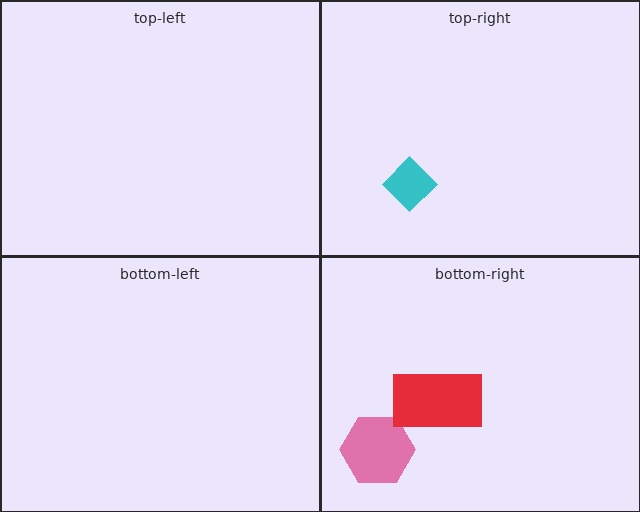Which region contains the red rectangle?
The bottom-right region.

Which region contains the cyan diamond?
The top-right region.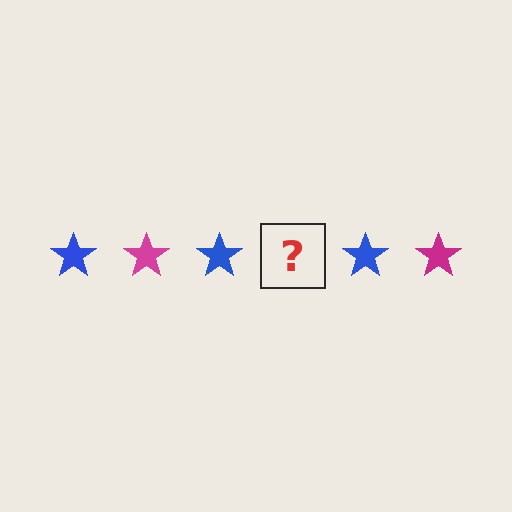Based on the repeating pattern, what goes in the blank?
The blank should be a magenta star.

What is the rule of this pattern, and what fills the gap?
The rule is that the pattern cycles through blue, magenta stars. The gap should be filled with a magenta star.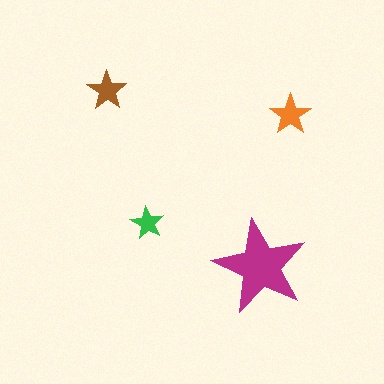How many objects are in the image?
There are 4 objects in the image.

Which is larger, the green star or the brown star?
The brown one.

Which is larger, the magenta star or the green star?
The magenta one.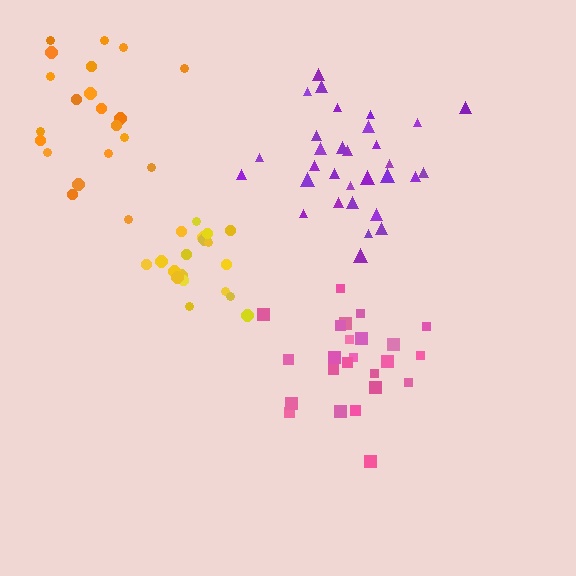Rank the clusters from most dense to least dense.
yellow, purple, pink, orange.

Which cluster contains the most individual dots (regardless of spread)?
Purple (31).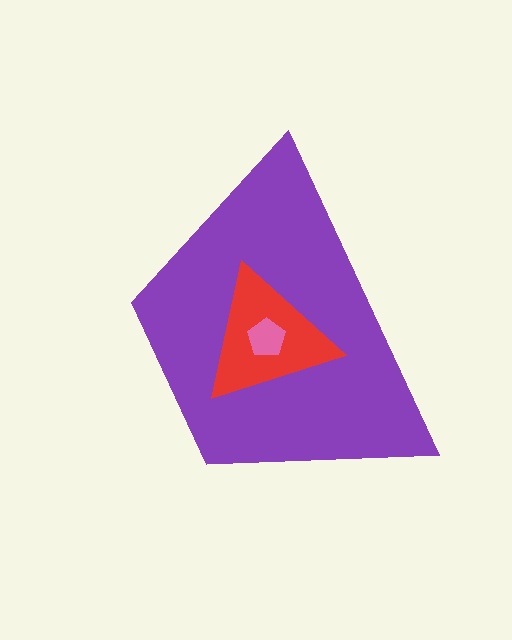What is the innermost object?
The pink pentagon.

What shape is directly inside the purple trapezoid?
The red triangle.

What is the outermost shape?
The purple trapezoid.